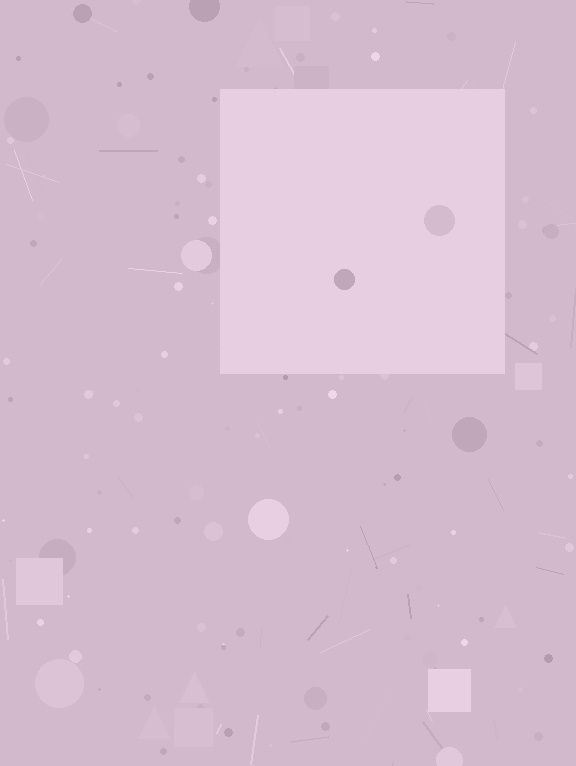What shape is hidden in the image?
A square is hidden in the image.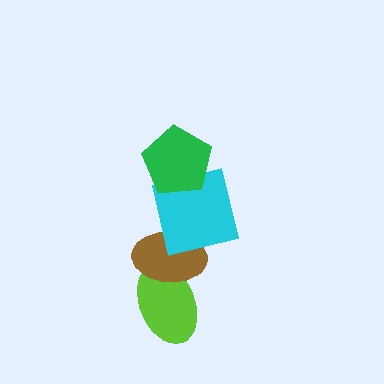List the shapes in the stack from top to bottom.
From top to bottom: the green pentagon, the cyan square, the brown ellipse, the lime ellipse.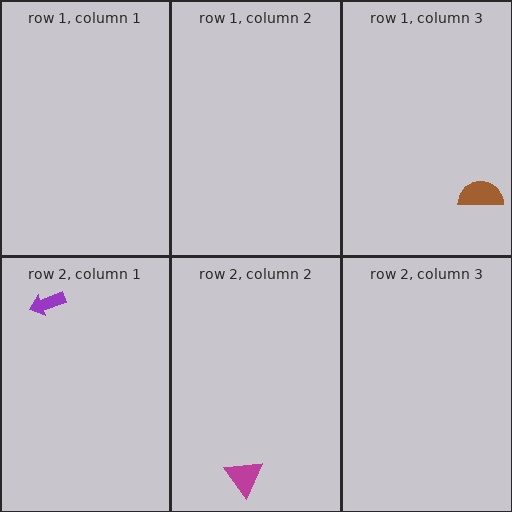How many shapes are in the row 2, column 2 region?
1.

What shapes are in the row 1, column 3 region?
The brown semicircle.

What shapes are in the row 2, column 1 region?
The purple arrow.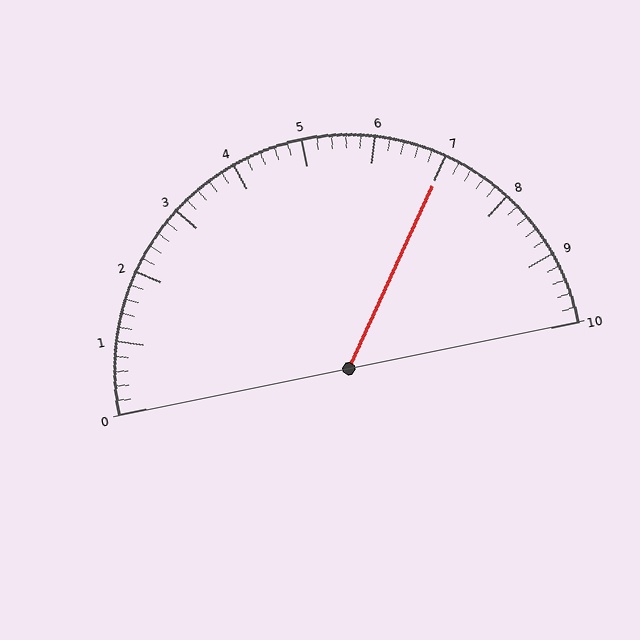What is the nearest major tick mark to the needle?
The nearest major tick mark is 7.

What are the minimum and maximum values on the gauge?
The gauge ranges from 0 to 10.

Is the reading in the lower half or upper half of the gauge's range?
The reading is in the upper half of the range (0 to 10).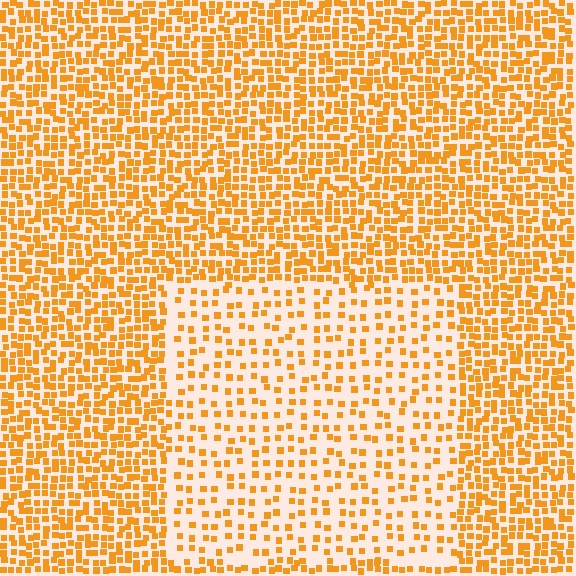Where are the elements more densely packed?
The elements are more densely packed outside the rectangle boundary.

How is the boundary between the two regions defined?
The boundary is defined by a change in element density (approximately 2.2x ratio). All elements are the same color, size, and shape.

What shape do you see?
I see a rectangle.